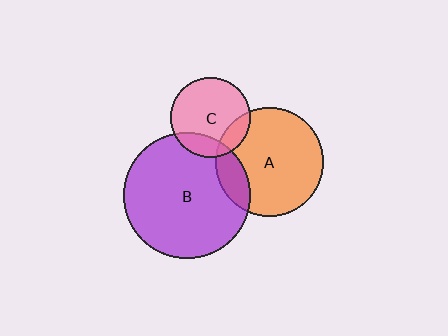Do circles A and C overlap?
Yes.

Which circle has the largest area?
Circle B (purple).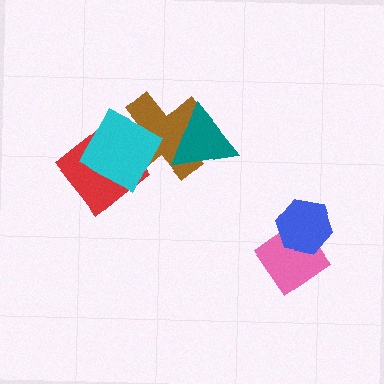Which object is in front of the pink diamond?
The blue hexagon is in front of the pink diamond.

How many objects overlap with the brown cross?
3 objects overlap with the brown cross.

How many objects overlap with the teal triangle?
1 object overlaps with the teal triangle.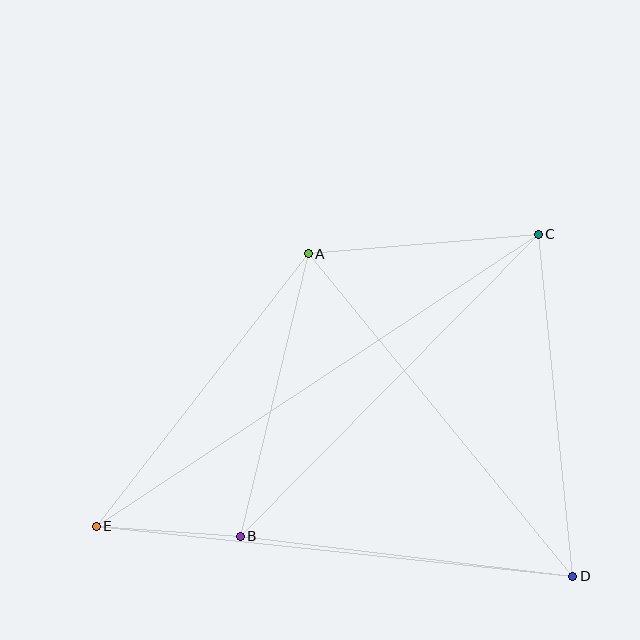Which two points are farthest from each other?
Points C and E are farthest from each other.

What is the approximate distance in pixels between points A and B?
The distance between A and B is approximately 290 pixels.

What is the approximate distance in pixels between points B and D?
The distance between B and D is approximately 335 pixels.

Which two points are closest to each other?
Points B and E are closest to each other.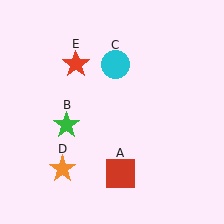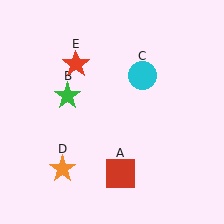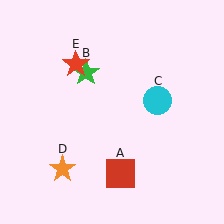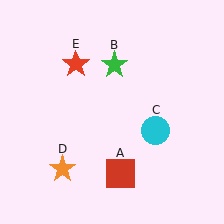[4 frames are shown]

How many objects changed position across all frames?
2 objects changed position: green star (object B), cyan circle (object C).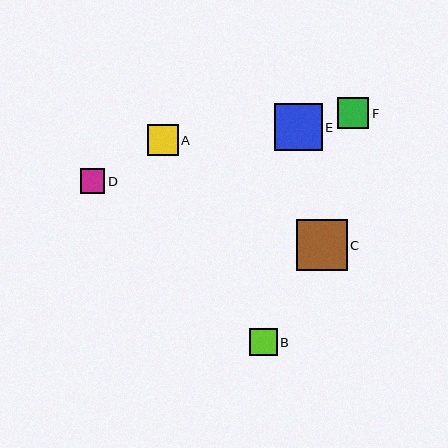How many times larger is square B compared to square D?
Square B is approximately 1.1 times the size of square D.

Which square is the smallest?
Square D is the smallest with a size of approximately 25 pixels.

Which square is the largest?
Square C is the largest with a size of approximately 51 pixels.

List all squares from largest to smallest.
From largest to smallest: C, E, A, F, B, D.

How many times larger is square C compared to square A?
Square C is approximately 1.6 times the size of square A.